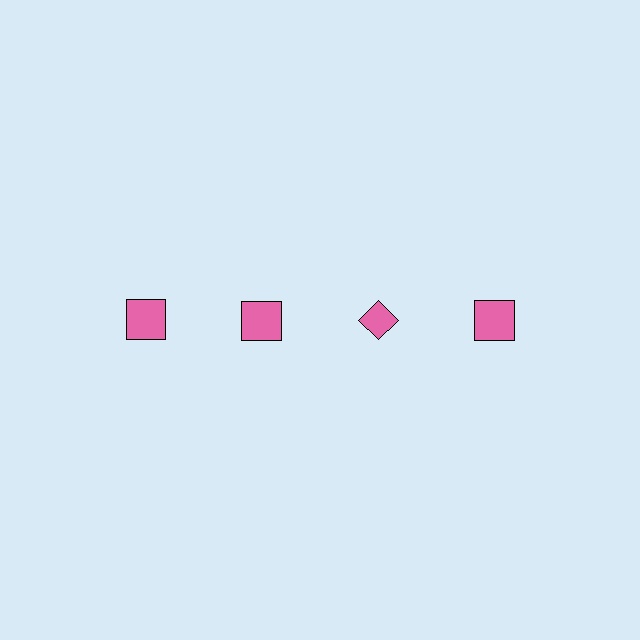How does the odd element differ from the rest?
It has a different shape: diamond instead of square.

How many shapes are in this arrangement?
There are 4 shapes arranged in a grid pattern.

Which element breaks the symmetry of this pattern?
The pink diamond in the top row, center column breaks the symmetry. All other shapes are pink squares.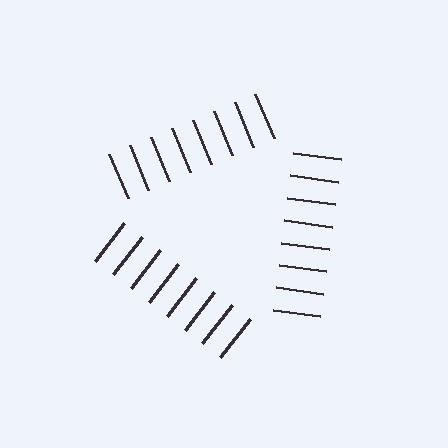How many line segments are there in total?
24 — 8 along each of the 3 edges.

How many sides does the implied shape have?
3 sides — the line-ends trace a triangle.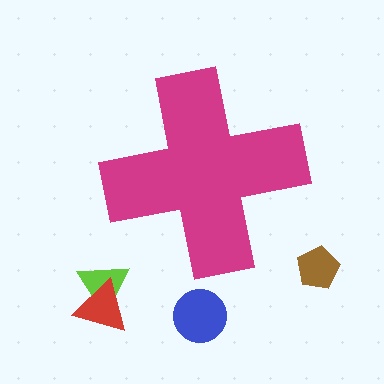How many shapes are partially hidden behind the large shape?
0 shapes are partially hidden.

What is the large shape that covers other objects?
A magenta cross.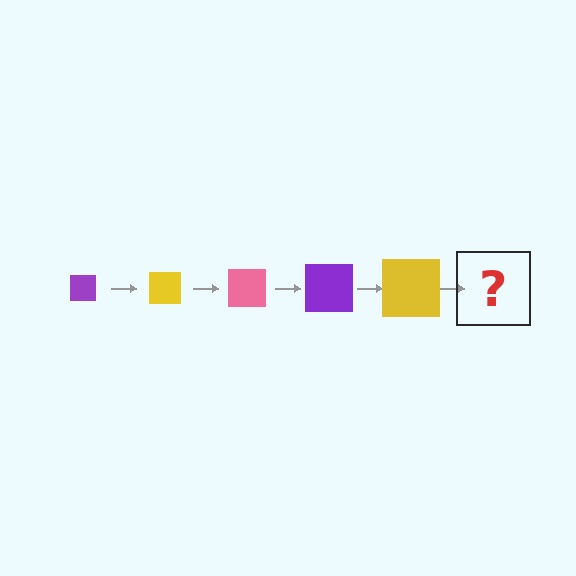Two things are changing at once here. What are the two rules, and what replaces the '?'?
The two rules are that the square grows larger each step and the color cycles through purple, yellow, and pink. The '?' should be a pink square, larger than the previous one.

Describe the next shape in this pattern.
It should be a pink square, larger than the previous one.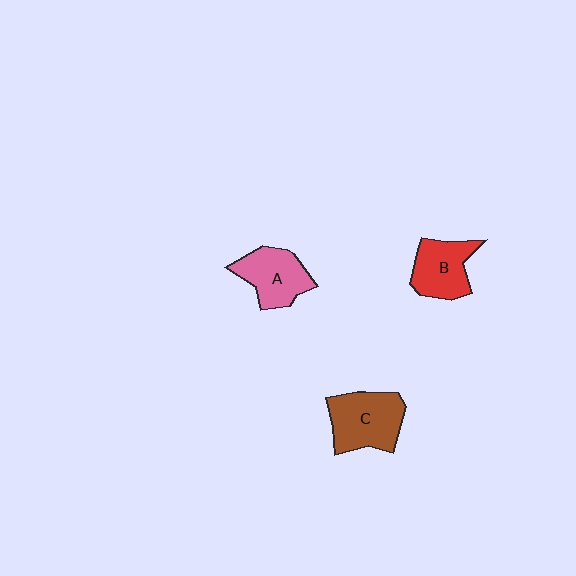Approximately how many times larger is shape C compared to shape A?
Approximately 1.2 times.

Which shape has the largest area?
Shape C (brown).